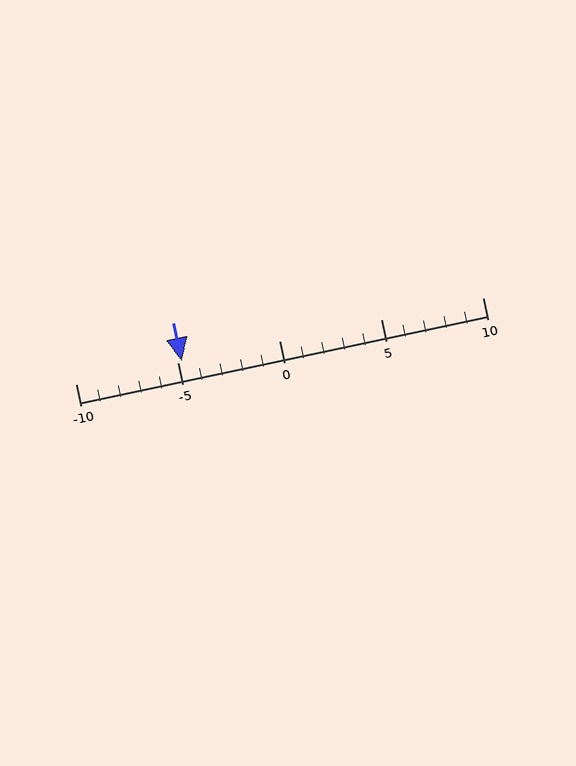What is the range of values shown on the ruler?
The ruler shows values from -10 to 10.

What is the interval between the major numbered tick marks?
The major tick marks are spaced 5 units apart.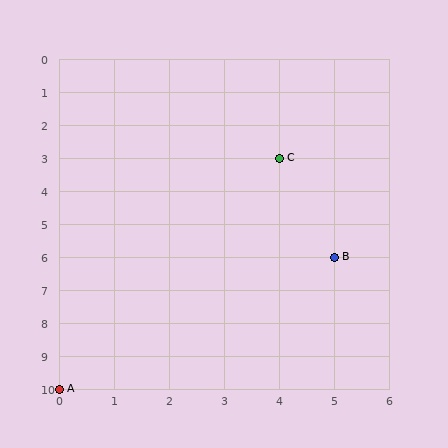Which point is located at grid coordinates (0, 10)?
Point A is at (0, 10).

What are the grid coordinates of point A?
Point A is at grid coordinates (0, 10).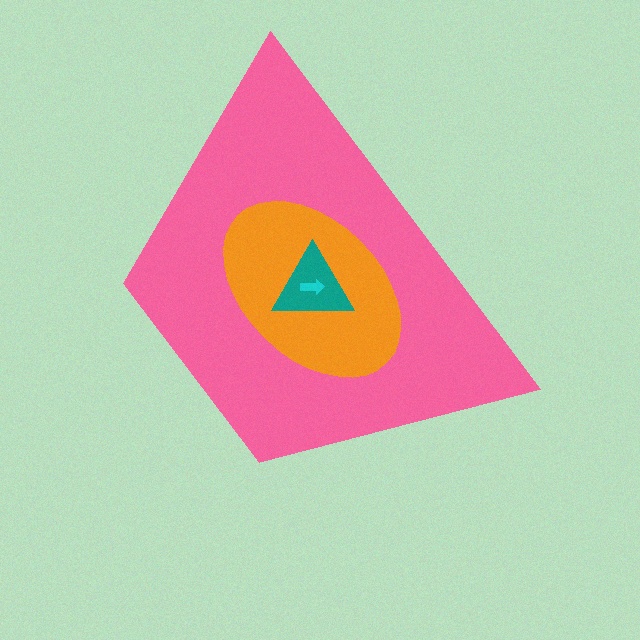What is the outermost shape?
The pink trapezoid.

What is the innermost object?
The cyan arrow.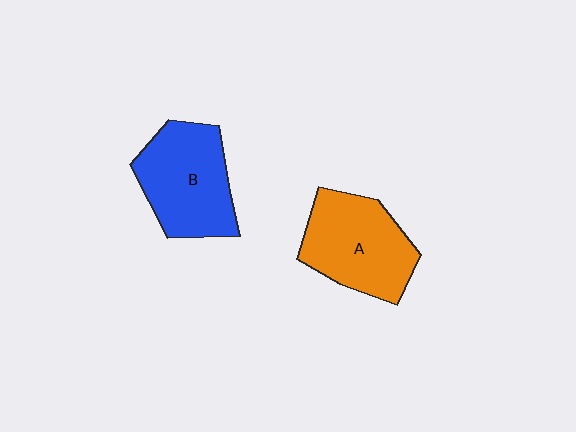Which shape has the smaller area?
Shape A (orange).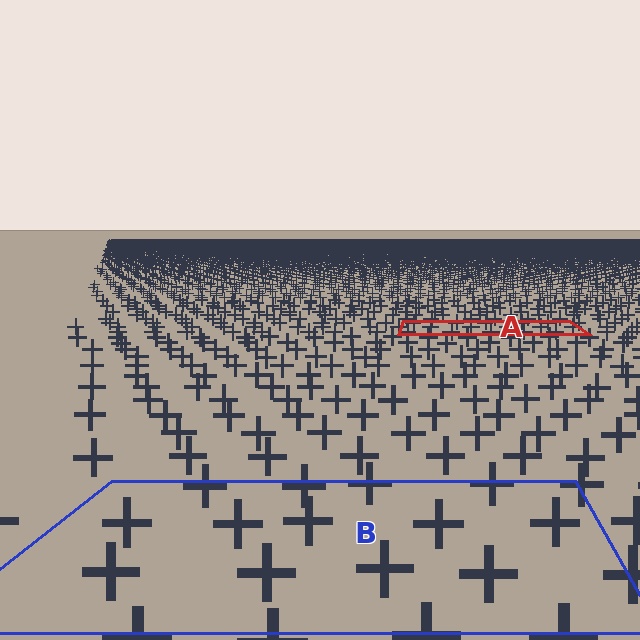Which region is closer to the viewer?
Region B is closer. The texture elements there are larger and more spread out.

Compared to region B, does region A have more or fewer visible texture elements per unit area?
Region A has more texture elements per unit area — they are packed more densely because it is farther away.